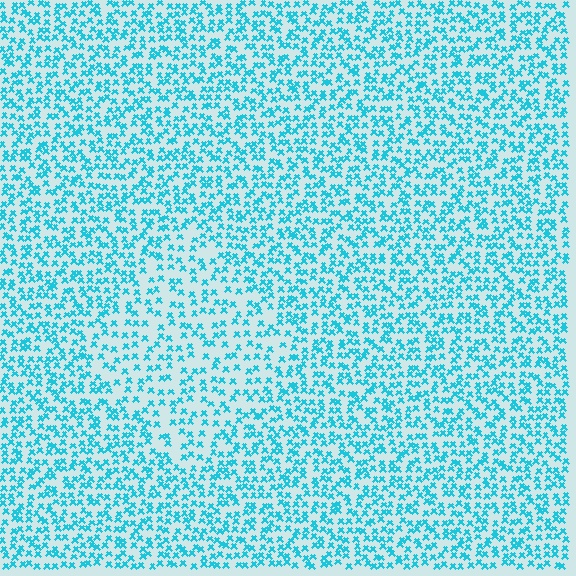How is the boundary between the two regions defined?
The boundary is defined by a change in element density (approximately 1.6x ratio). All elements are the same color, size, and shape.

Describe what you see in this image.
The image contains small cyan elements arranged at two different densities. A diamond-shaped region is visible where the elements are less densely packed than the surrounding area.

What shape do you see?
I see a diamond.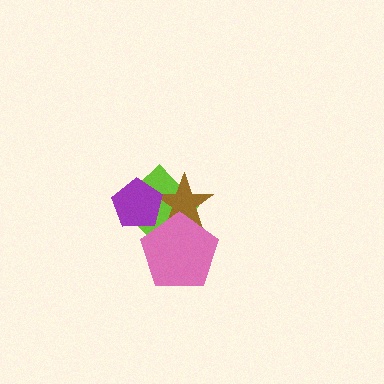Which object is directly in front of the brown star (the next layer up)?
The pink pentagon is directly in front of the brown star.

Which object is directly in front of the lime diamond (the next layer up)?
The brown star is directly in front of the lime diamond.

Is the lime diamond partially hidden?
Yes, it is partially covered by another shape.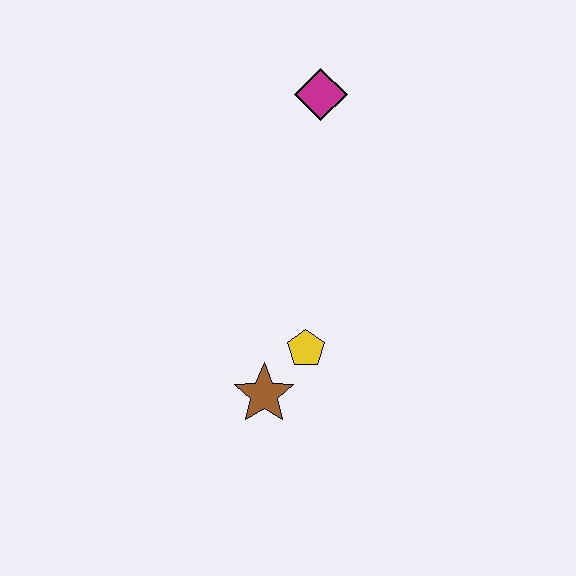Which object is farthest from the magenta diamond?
The brown star is farthest from the magenta diamond.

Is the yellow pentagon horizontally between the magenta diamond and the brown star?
Yes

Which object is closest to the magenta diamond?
The yellow pentagon is closest to the magenta diamond.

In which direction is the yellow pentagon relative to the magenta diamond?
The yellow pentagon is below the magenta diamond.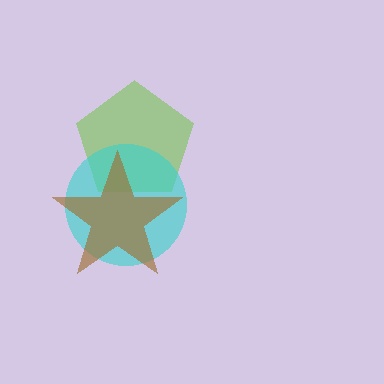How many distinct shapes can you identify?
There are 3 distinct shapes: a lime pentagon, a cyan circle, a brown star.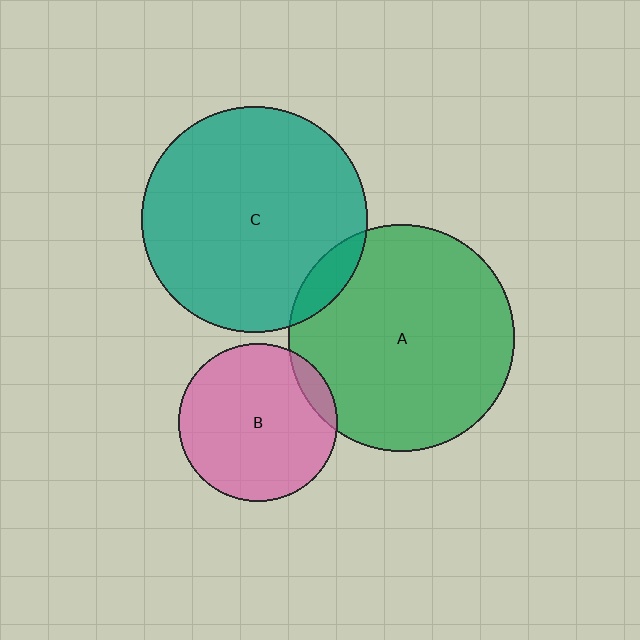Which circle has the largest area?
Circle A (green).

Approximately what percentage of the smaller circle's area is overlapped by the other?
Approximately 10%.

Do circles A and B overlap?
Yes.